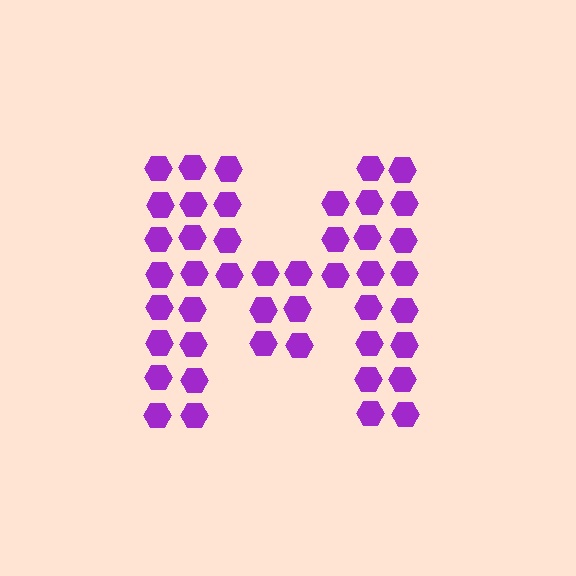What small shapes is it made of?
It is made of small hexagons.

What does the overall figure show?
The overall figure shows the letter M.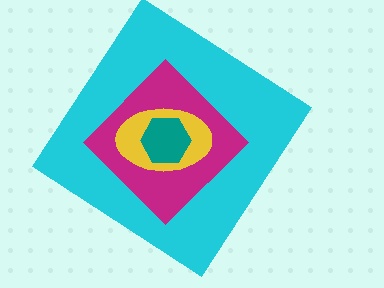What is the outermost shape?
The cyan diamond.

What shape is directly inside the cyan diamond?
The magenta diamond.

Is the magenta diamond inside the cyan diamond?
Yes.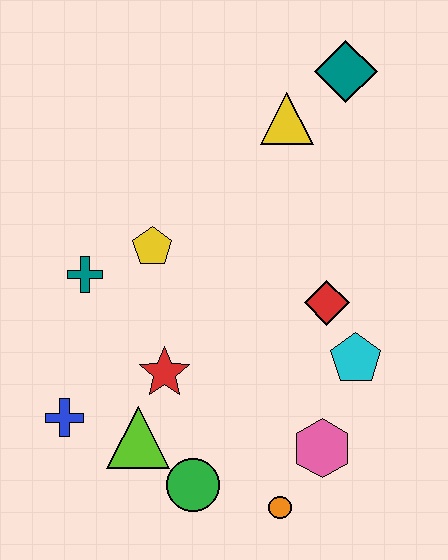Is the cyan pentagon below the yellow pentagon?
Yes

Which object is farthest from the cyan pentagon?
The blue cross is farthest from the cyan pentagon.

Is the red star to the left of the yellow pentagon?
No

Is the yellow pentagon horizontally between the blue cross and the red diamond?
Yes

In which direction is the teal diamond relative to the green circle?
The teal diamond is above the green circle.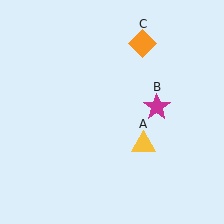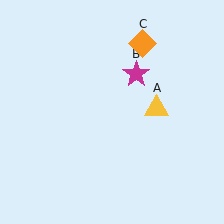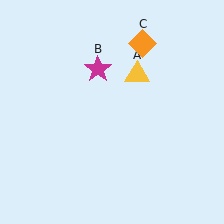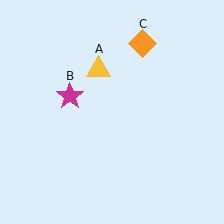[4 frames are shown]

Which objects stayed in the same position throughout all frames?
Orange diamond (object C) remained stationary.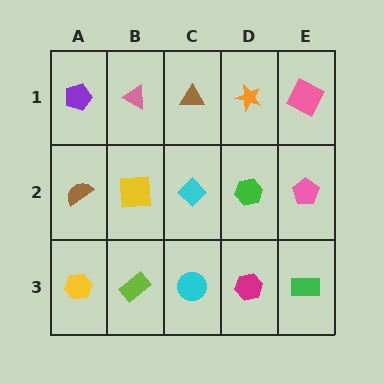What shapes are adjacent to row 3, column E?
A pink pentagon (row 2, column E), a magenta hexagon (row 3, column D).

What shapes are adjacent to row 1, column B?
A yellow square (row 2, column B), a purple pentagon (row 1, column A), a brown triangle (row 1, column C).